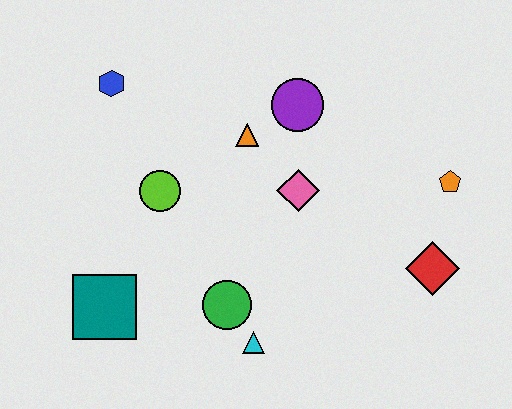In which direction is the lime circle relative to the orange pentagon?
The lime circle is to the left of the orange pentagon.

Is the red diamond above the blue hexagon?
No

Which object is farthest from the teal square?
The orange pentagon is farthest from the teal square.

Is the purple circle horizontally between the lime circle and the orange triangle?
No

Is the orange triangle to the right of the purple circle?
No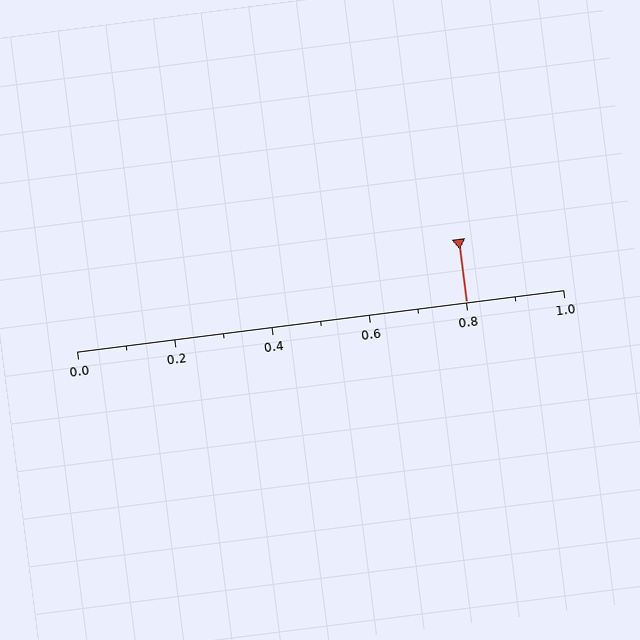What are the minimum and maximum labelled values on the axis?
The axis runs from 0.0 to 1.0.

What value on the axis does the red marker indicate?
The marker indicates approximately 0.8.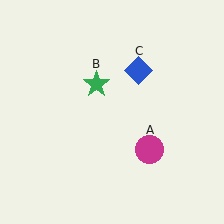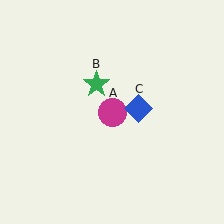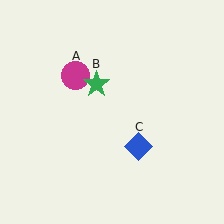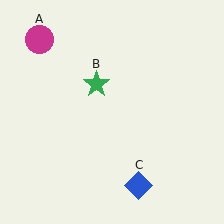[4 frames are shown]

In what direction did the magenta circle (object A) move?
The magenta circle (object A) moved up and to the left.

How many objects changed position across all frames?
2 objects changed position: magenta circle (object A), blue diamond (object C).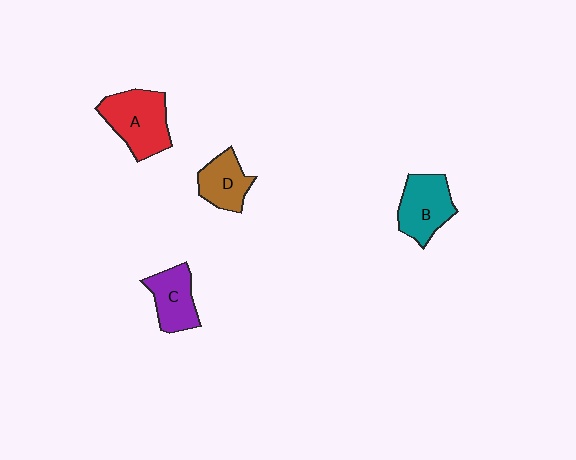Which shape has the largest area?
Shape A (red).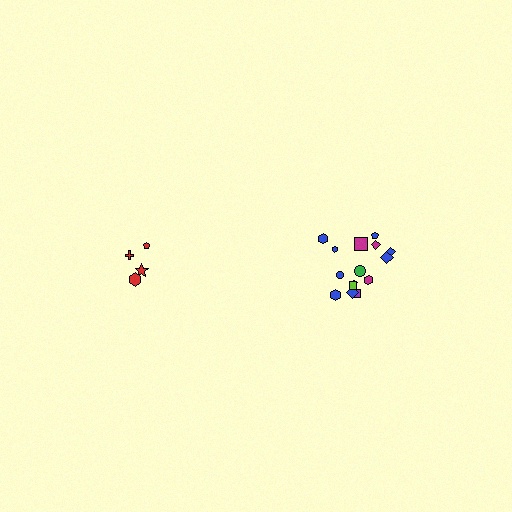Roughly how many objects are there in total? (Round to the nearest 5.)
Roughly 20 objects in total.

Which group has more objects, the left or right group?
The right group.